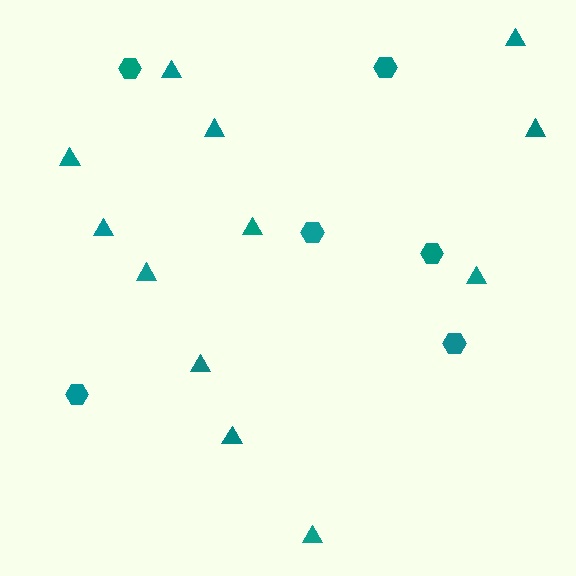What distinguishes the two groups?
There are 2 groups: one group of triangles (12) and one group of hexagons (6).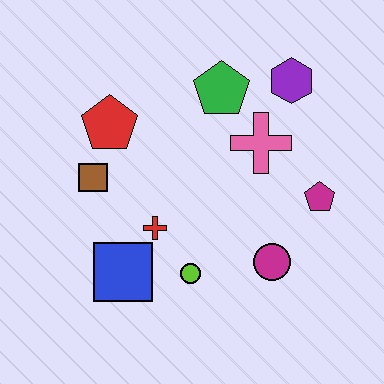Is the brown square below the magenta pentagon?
No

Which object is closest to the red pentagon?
The brown square is closest to the red pentagon.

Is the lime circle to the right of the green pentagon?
No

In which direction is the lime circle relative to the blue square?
The lime circle is to the right of the blue square.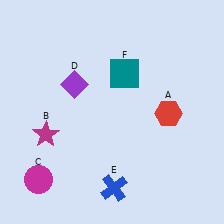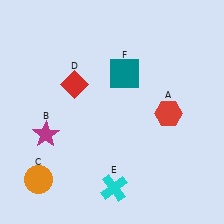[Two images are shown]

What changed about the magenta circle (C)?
In Image 1, C is magenta. In Image 2, it changed to orange.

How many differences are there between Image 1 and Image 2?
There are 3 differences between the two images.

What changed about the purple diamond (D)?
In Image 1, D is purple. In Image 2, it changed to red.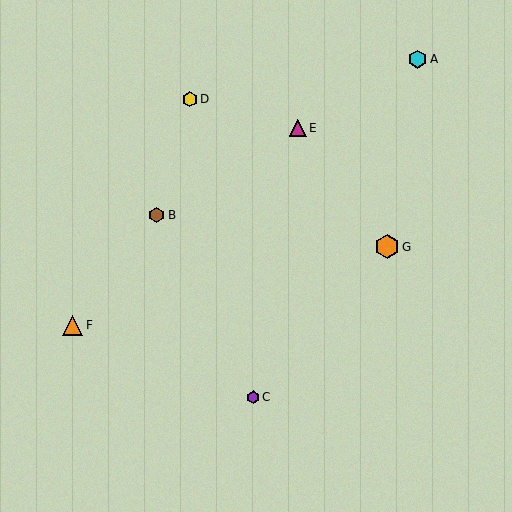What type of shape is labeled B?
Shape B is a brown hexagon.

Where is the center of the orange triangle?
The center of the orange triangle is at (72, 325).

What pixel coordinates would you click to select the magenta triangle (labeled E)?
Click at (298, 128) to select the magenta triangle E.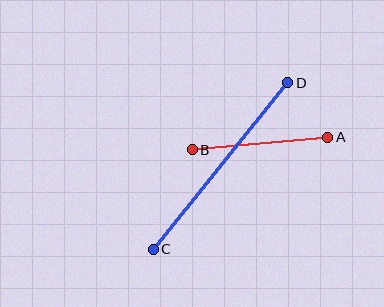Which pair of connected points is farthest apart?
Points C and D are farthest apart.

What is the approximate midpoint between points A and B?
The midpoint is at approximately (260, 143) pixels.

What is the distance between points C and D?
The distance is approximately 214 pixels.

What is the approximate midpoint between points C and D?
The midpoint is at approximately (220, 166) pixels.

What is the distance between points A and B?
The distance is approximately 136 pixels.